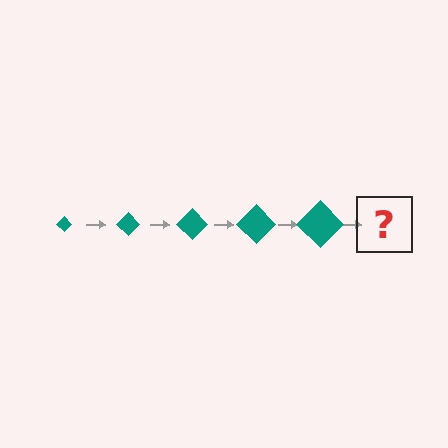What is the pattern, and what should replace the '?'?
The pattern is that the diamond gets progressively larger each step. The '?' should be a teal diamond, larger than the previous one.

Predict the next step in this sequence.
The next step is a teal diamond, larger than the previous one.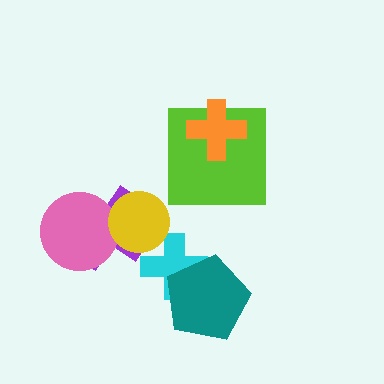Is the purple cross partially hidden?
Yes, it is partially covered by another shape.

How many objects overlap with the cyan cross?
2 objects overlap with the cyan cross.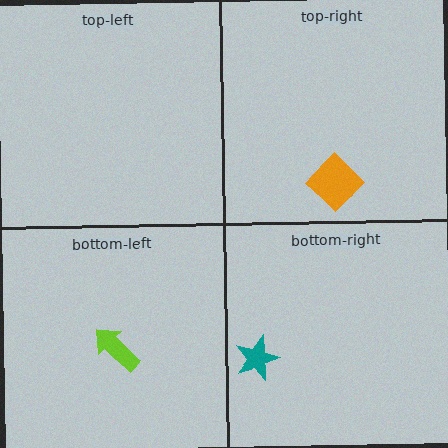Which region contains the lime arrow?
The bottom-left region.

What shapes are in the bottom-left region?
The lime arrow.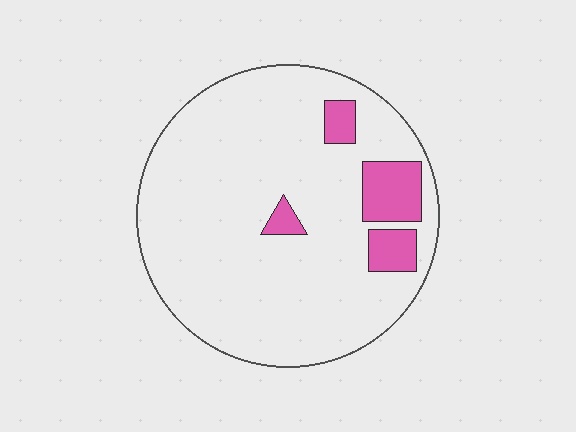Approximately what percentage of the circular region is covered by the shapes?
Approximately 10%.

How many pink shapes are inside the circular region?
4.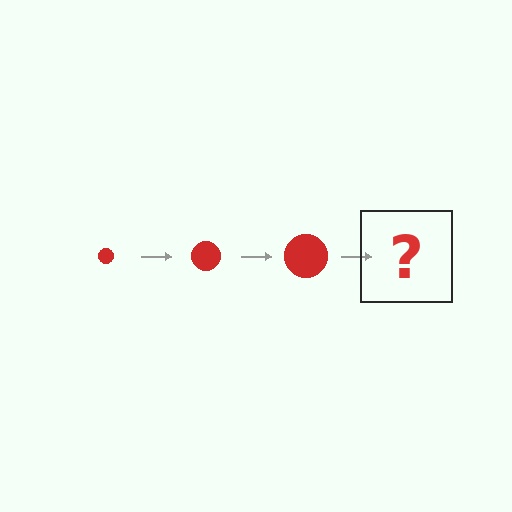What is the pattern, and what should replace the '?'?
The pattern is that the circle gets progressively larger each step. The '?' should be a red circle, larger than the previous one.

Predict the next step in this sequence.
The next step is a red circle, larger than the previous one.